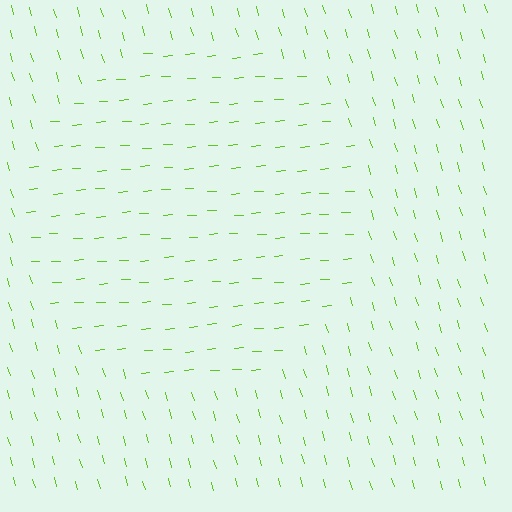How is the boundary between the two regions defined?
The boundary is defined purely by a change in line orientation (approximately 78 degrees difference). All lines are the same color and thickness.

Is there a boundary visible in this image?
Yes, there is a texture boundary formed by a change in line orientation.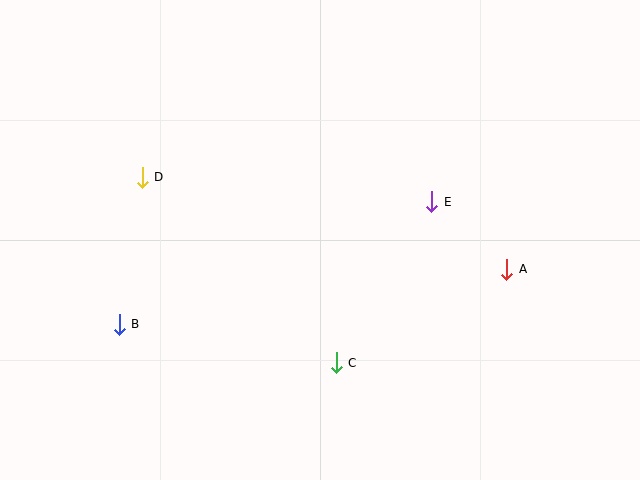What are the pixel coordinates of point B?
Point B is at (119, 324).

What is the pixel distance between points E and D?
The distance between E and D is 290 pixels.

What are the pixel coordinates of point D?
Point D is at (142, 177).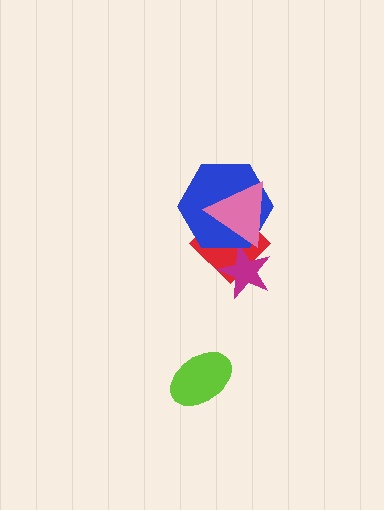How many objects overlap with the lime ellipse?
0 objects overlap with the lime ellipse.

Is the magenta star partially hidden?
Yes, it is partially covered by another shape.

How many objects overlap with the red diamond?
3 objects overlap with the red diamond.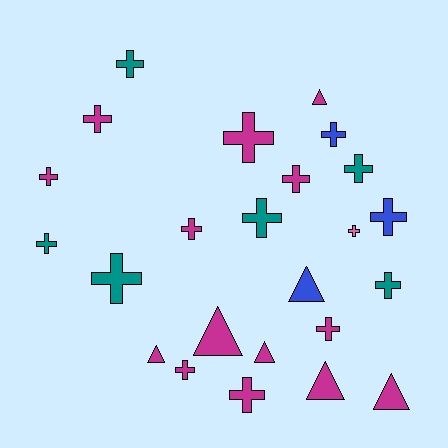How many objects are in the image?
There are 24 objects.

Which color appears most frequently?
Magenta, with 14 objects.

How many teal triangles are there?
There are no teal triangles.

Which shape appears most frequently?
Cross, with 17 objects.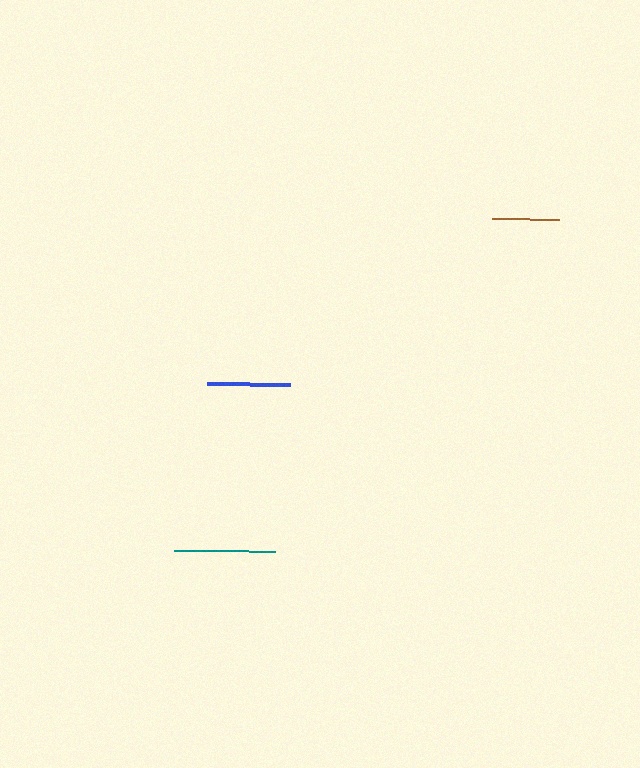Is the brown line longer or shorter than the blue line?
The blue line is longer than the brown line.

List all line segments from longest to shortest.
From longest to shortest: teal, blue, brown.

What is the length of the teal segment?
The teal segment is approximately 100 pixels long.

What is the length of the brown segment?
The brown segment is approximately 67 pixels long.